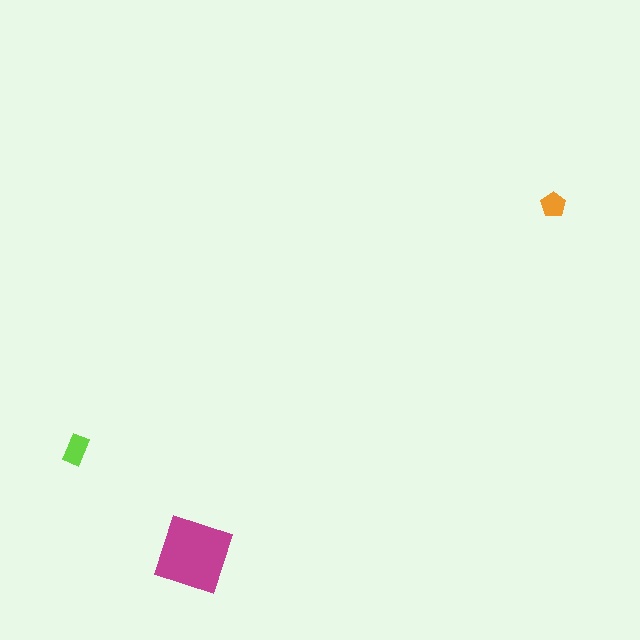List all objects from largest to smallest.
The magenta square, the lime rectangle, the orange pentagon.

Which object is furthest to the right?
The orange pentagon is rightmost.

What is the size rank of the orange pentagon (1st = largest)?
3rd.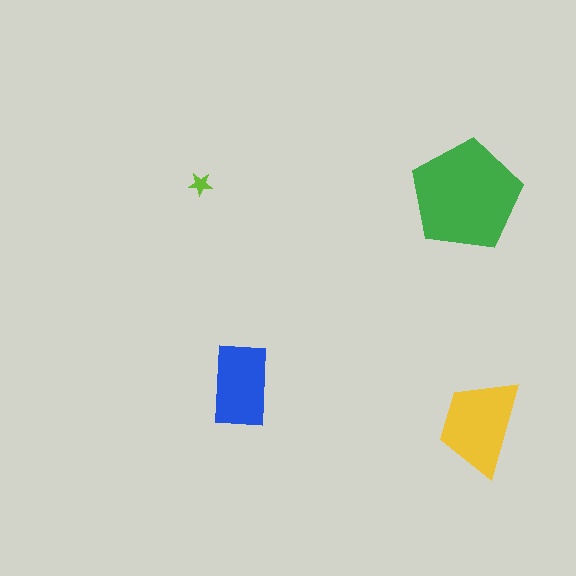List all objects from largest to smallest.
The green pentagon, the yellow trapezoid, the blue rectangle, the lime star.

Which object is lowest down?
The yellow trapezoid is bottommost.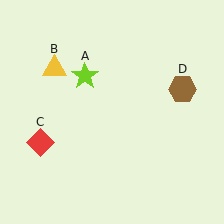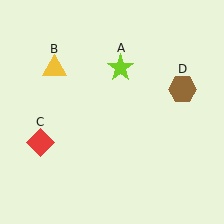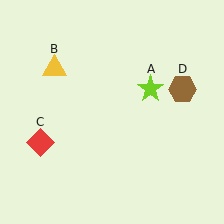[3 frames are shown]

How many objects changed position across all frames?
1 object changed position: lime star (object A).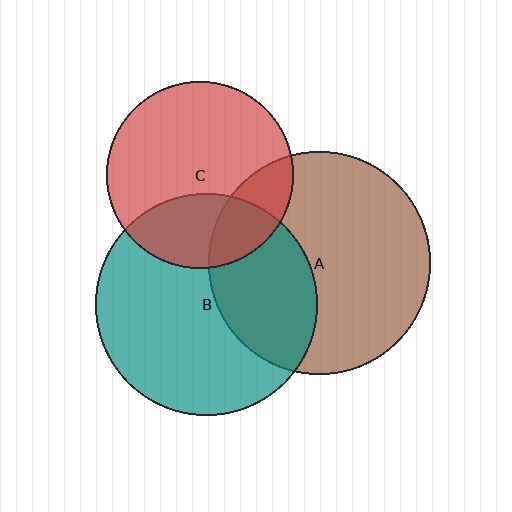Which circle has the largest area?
Circle A (brown).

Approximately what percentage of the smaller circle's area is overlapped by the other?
Approximately 20%.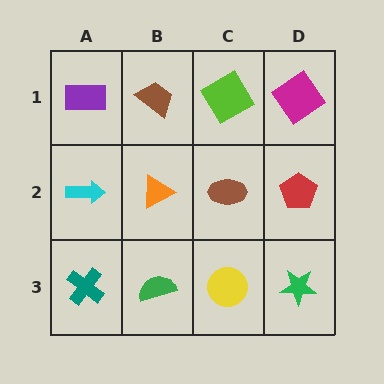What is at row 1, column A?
A purple rectangle.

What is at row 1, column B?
A brown trapezoid.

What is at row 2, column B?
An orange triangle.